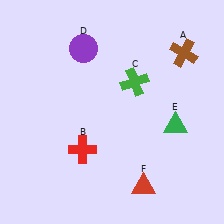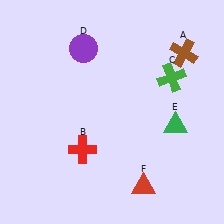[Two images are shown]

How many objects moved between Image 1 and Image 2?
1 object moved between the two images.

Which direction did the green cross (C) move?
The green cross (C) moved right.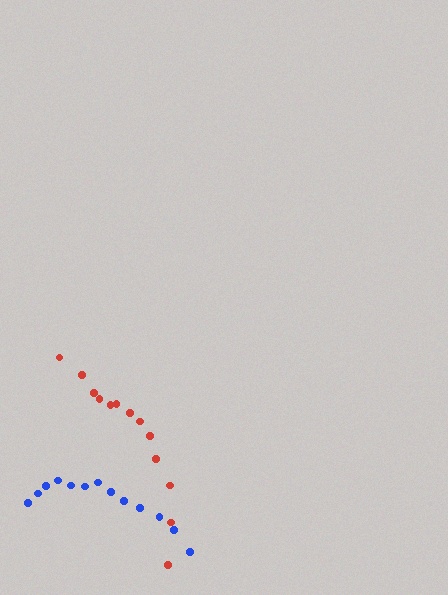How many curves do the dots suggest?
There are 2 distinct paths.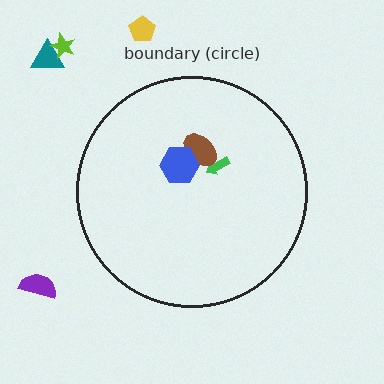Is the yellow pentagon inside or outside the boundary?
Outside.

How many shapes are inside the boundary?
3 inside, 4 outside.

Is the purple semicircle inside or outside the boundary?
Outside.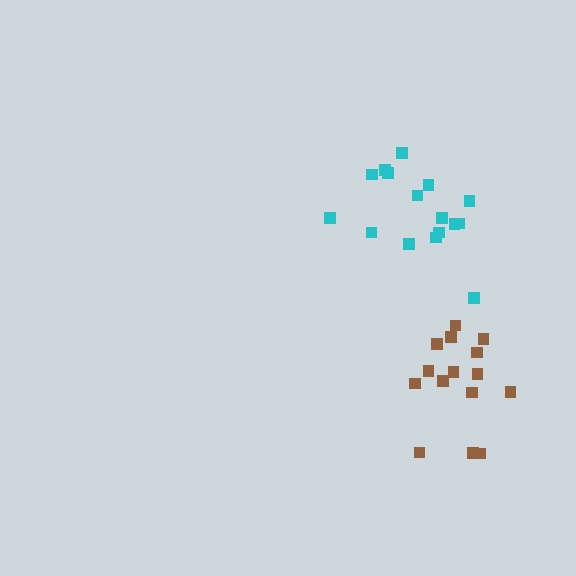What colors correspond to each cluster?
The clusters are colored: cyan, brown.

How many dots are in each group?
Group 1: 16 dots, Group 2: 15 dots (31 total).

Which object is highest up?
The cyan cluster is topmost.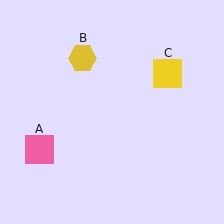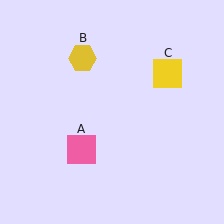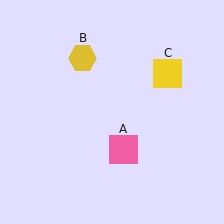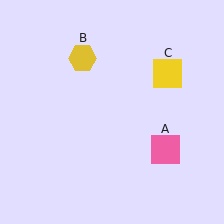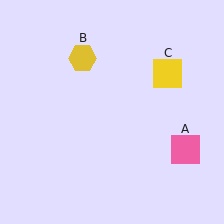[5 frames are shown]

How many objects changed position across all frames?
1 object changed position: pink square (object A).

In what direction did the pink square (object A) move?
The pink square (object A) moved right.